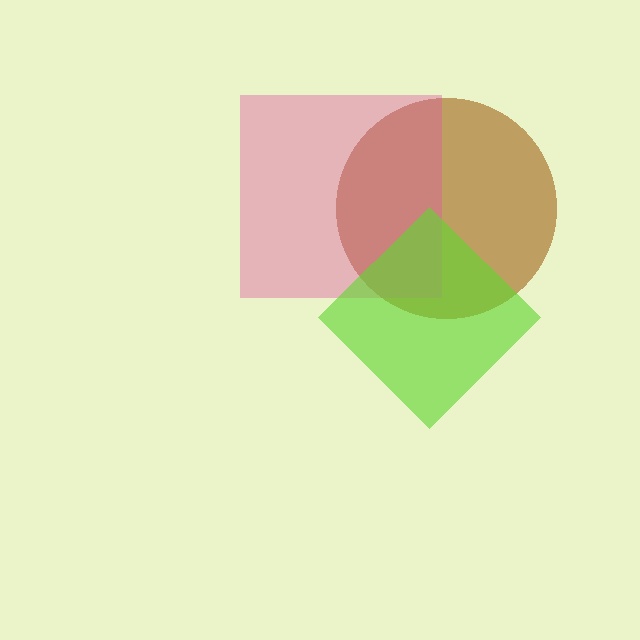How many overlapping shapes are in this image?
There are 3 overlapping shapes in the image.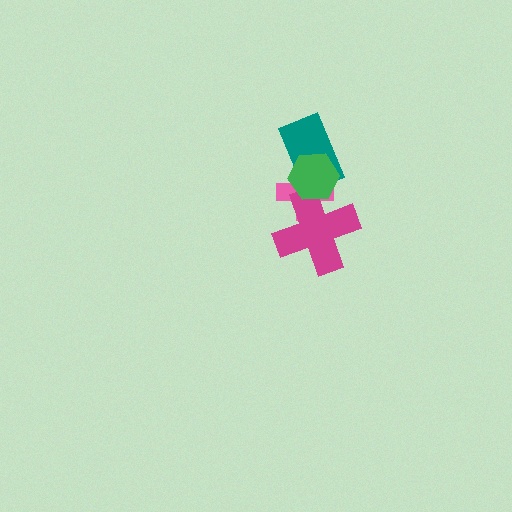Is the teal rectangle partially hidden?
Yes, it is partially covered by another shape.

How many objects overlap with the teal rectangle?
2 objects overlap with the teal rectangle.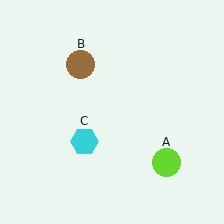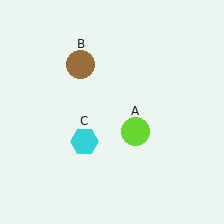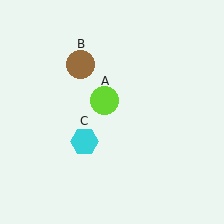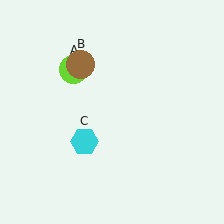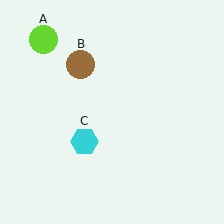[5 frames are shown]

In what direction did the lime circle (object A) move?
The lime circle (object A) moved up and to the left.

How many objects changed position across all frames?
1 object changed position: lime circle (object A).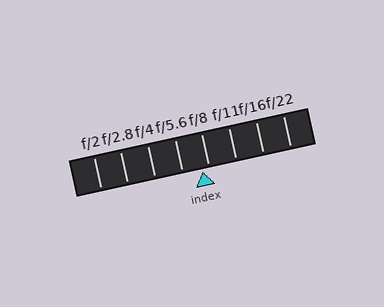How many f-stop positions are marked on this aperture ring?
There are 8 f-stop positions marked.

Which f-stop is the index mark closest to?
The index mark is closest to f/8.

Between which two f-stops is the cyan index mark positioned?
The index mark is between f/5.6 and f/8.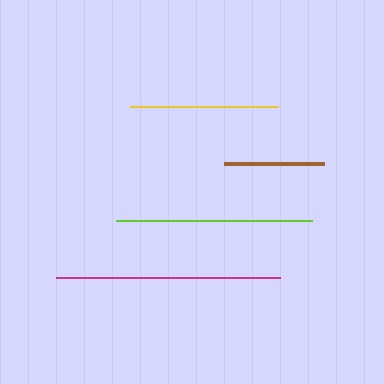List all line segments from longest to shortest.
From longest to shortest: magenta, lime, yellow, brown.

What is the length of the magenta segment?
The magenta segment is approximately 224 pixels long.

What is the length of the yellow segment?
The yellow segment is approximately 148 pixels long.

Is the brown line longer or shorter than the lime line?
The lime line is longer than the brown line.